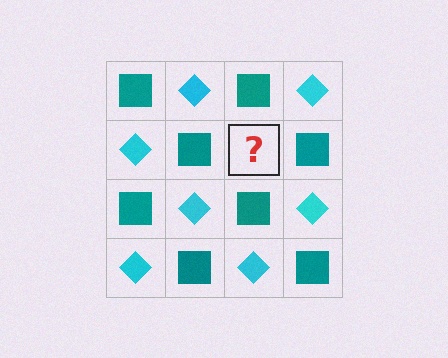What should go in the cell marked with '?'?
The missing cell should contain a cyan diamond.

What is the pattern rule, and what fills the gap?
The rule is that it alternates teal square and cyan diamond in a checkerboard pattern. The gap should be filled with a cyan diamond.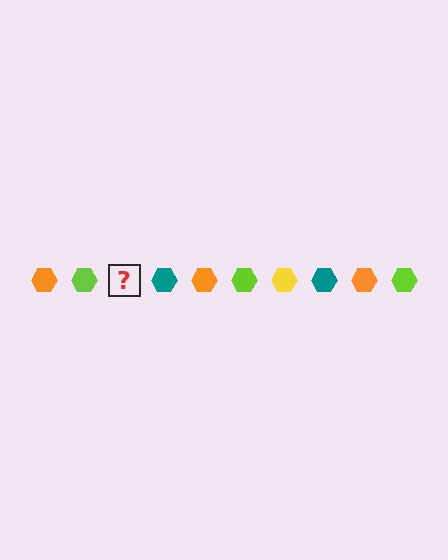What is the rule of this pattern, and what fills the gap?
The rule is that the pattern cycles through orange, lime, yellow, teal hexagons. The gap should be filled with a yellow hexagon.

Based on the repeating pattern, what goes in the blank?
The blank should be a yellow hexagon.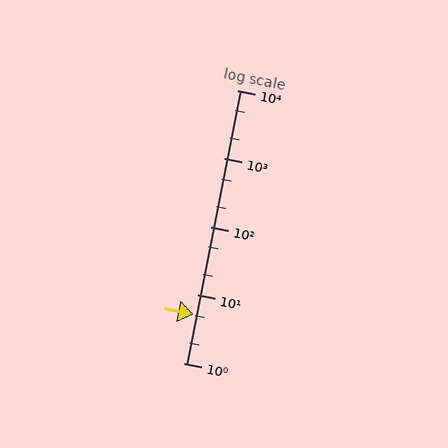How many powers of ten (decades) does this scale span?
The scale spans 4 decades, from 1 to 10000.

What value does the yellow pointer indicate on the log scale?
The pointer indicates approximately 5.2.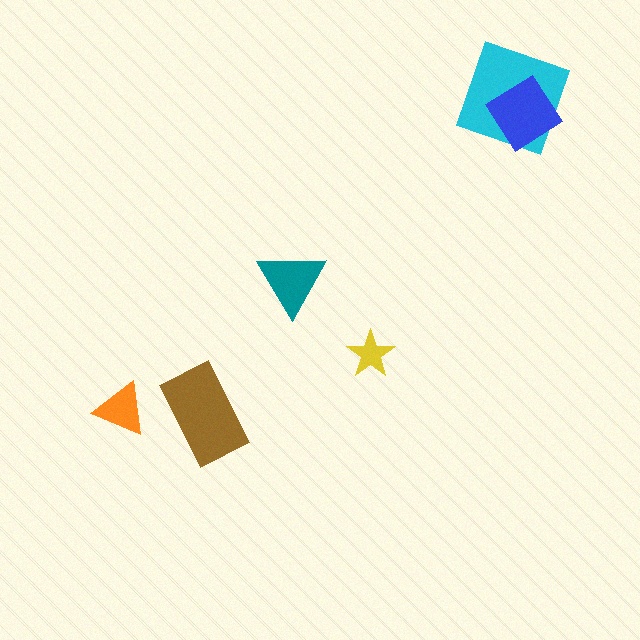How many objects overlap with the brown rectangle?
0 objects overlap with the brown rectangle.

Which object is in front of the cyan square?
The blue diamond is in front of the cyan square.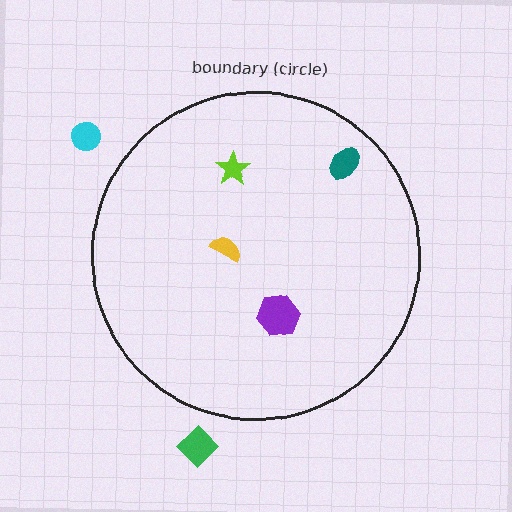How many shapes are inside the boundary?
4 inside, 2 outside.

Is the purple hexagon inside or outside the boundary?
Inside.